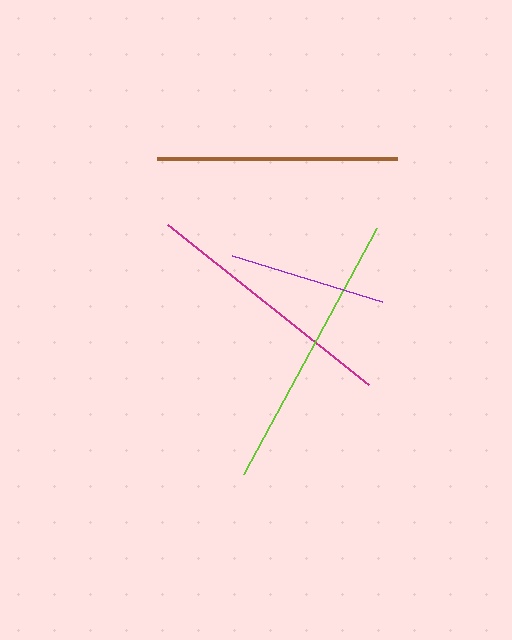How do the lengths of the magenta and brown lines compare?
The magenta and brown lines are approximately the same length.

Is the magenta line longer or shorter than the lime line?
The lime line is longer than the magenta line.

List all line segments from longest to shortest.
From longest to shortest: lime, magenta, brown, purple.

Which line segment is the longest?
The lime line is the longest at approximately 279 pixels.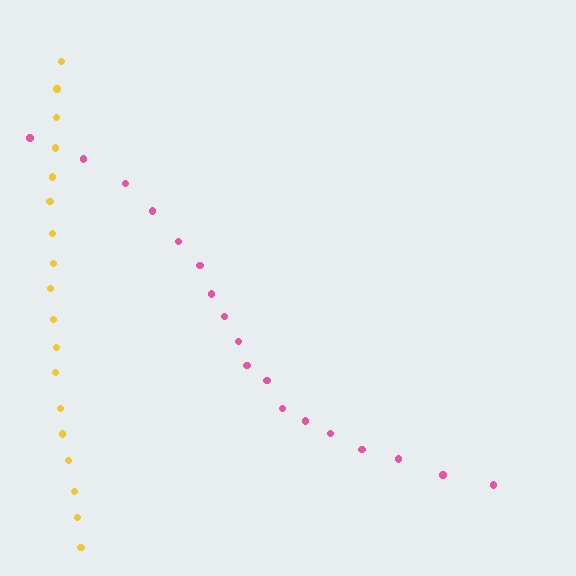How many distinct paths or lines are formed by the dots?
There are 2 distinct paths.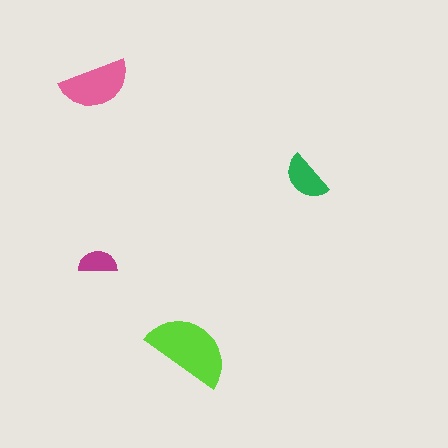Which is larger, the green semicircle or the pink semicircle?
The pink one.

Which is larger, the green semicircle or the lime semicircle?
The lime one.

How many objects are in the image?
There are 4 objects in the image.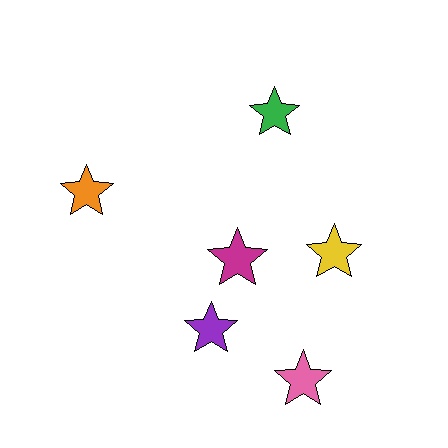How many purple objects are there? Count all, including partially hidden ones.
There is 1 purple object.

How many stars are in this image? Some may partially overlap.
There are 6 stars.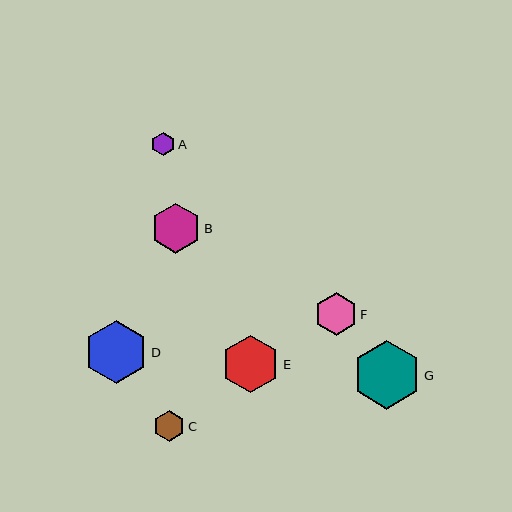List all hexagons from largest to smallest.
From largest to smallest: G, D, E, B, F, C, A.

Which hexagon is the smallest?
Hexagon A is the smallest with a size of approximately 24 pixels.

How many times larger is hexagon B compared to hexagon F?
Hexagon B is approximately 1.2 times the size of hexagon F.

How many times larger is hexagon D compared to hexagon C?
Hexagon D is approximately 2.0 times the size of hexagon C.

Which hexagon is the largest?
Hexagon G is the largest with a size of approximately 69 pixels.